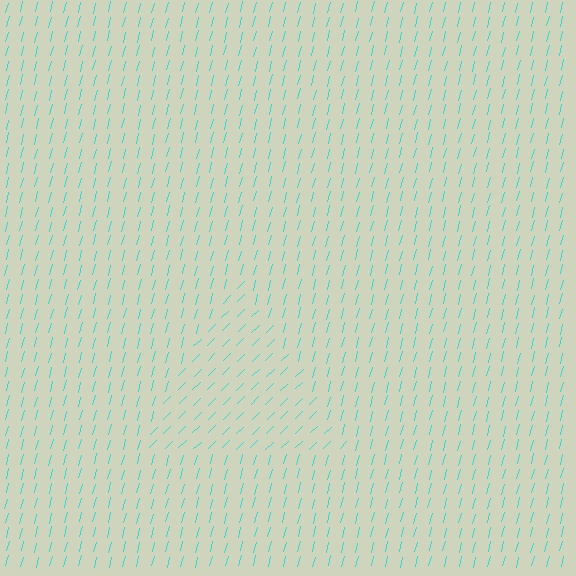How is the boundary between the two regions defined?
The boundary is defined purely by a change in line orientation (approximately 31 degrees difference). All lines are the same color and thickness.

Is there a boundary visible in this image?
Yes, there is a texture boundary formed by a change in line orientation.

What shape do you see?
I see a triangle.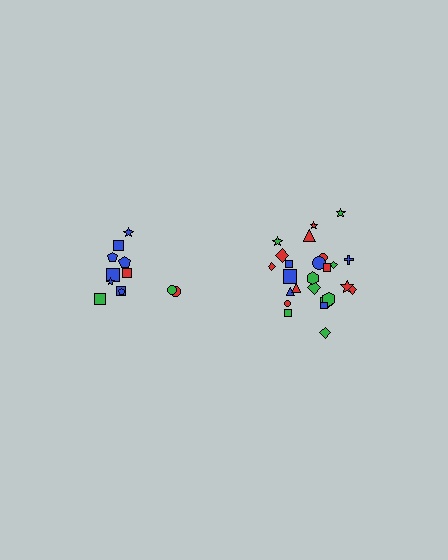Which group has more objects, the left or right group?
The right group.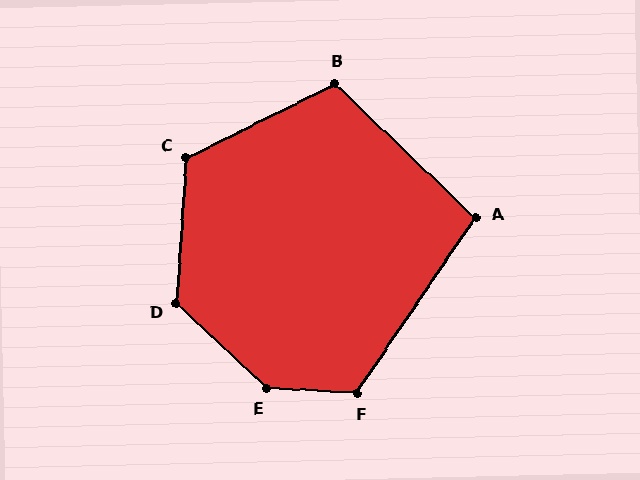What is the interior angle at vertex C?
Approximately 120 degrees (obtuse).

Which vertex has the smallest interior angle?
A, at approximately 99 degrees.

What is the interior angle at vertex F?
Approximately 121 degrees (obtuse).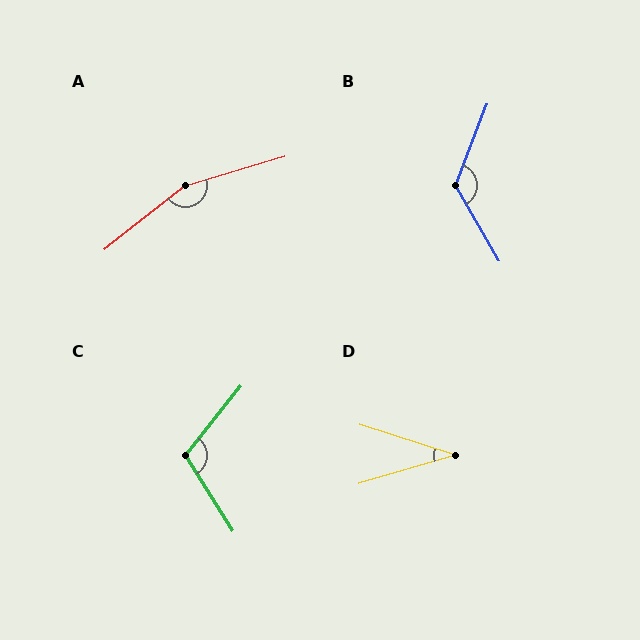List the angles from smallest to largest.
D (34°), C (109°), B (129°), A (158°).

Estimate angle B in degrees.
Approximately 129 degrees.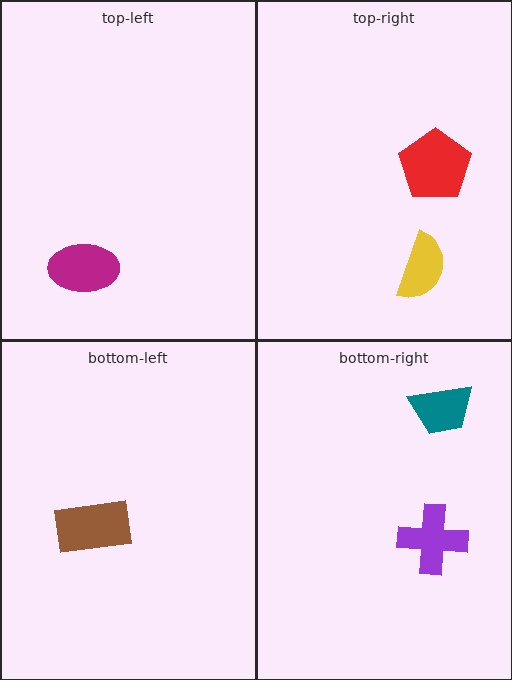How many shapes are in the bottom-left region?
1.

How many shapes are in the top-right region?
2.